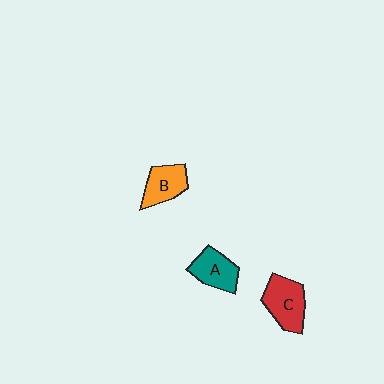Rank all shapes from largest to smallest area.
From largest to smallest: C (red), A (teal), B (orange).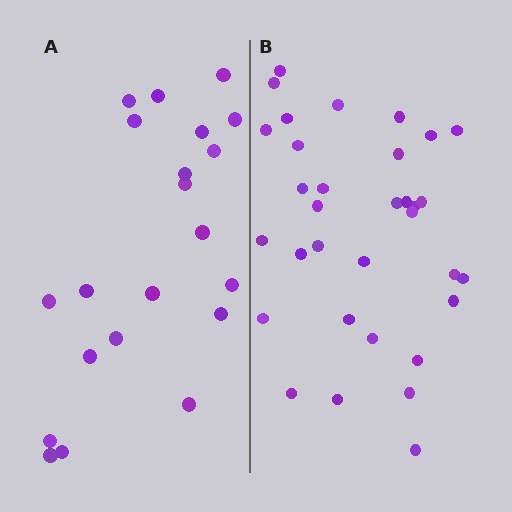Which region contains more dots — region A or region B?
Region B (the right region) has more dots.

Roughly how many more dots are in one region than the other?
Region B has roughly 12 or so more dots than region A.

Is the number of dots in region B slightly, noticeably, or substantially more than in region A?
Region B has substantially more. The ratio is roughly 1.6 to 1.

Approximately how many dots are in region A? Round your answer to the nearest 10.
About 20 dots. (The exact count is 21, which rounds to 20.)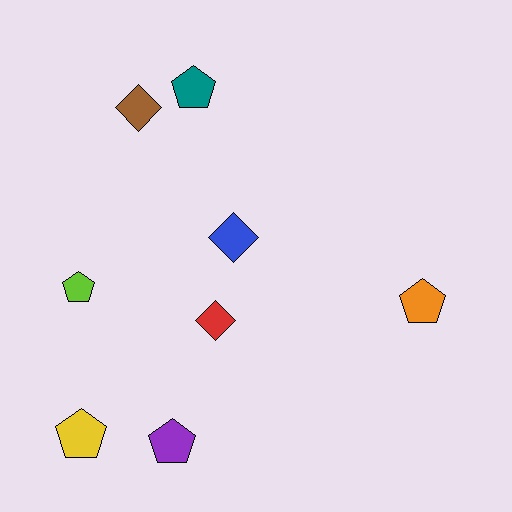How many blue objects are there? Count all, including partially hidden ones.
There is 1 blue object.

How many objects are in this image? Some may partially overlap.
There are 8 objects.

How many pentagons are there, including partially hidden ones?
There are 5 pentagons.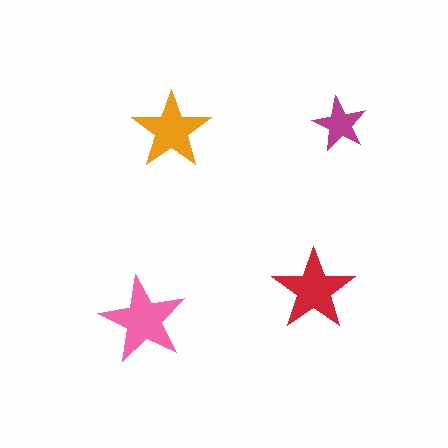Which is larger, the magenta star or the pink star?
The pink one.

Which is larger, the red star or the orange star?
The red one.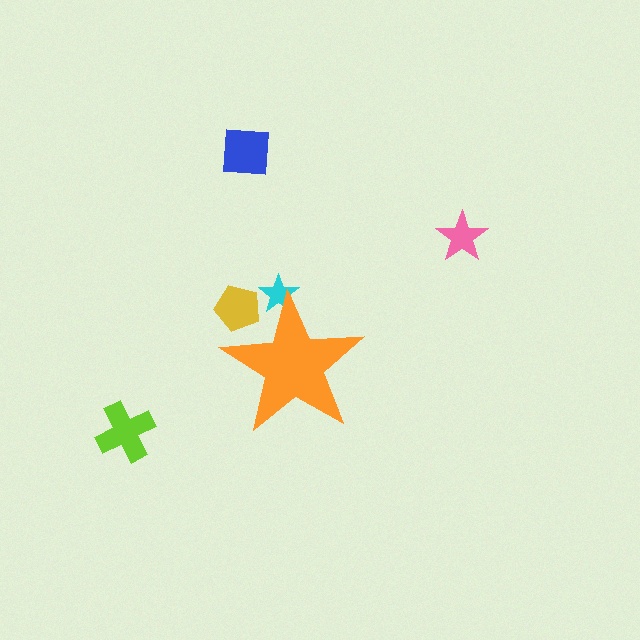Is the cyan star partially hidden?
Yes, the cyan star is partially hidden behind the orange star.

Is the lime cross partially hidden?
No, the lime cross is fully visible.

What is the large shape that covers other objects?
An orange star.